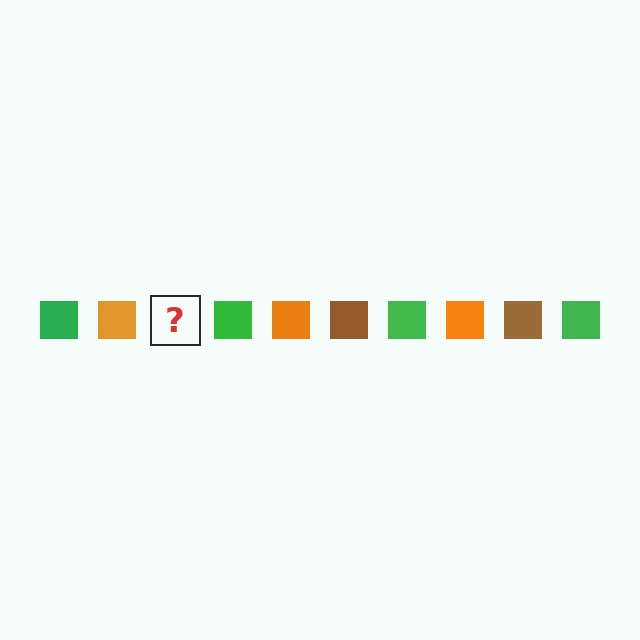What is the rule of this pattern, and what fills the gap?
The rule is that the pattern cycles through green, orange, brown squares. The gap should be filled with a brown square.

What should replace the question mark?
The question mark should be replaced with a brown square.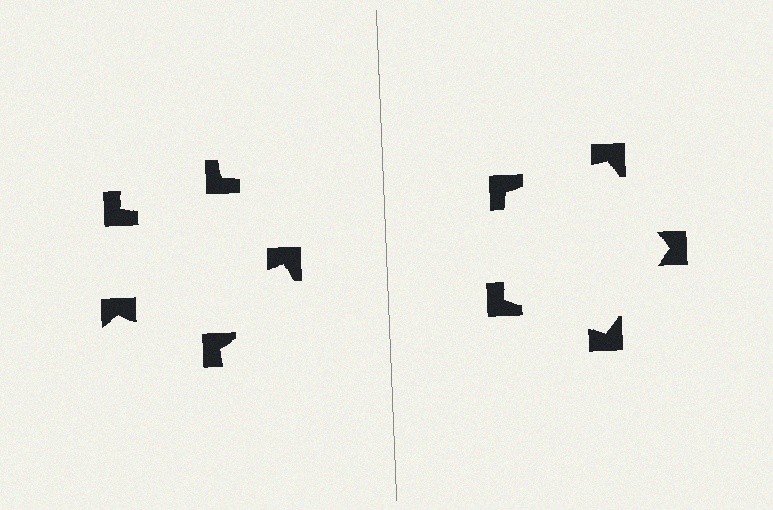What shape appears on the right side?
An illusory pentagon.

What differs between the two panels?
The notched squares are positioned identically on both sides; only the wedge orientations differ. On the right they align to a pentagon; on the left they are misaligned.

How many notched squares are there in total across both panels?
10 — 5 on each side.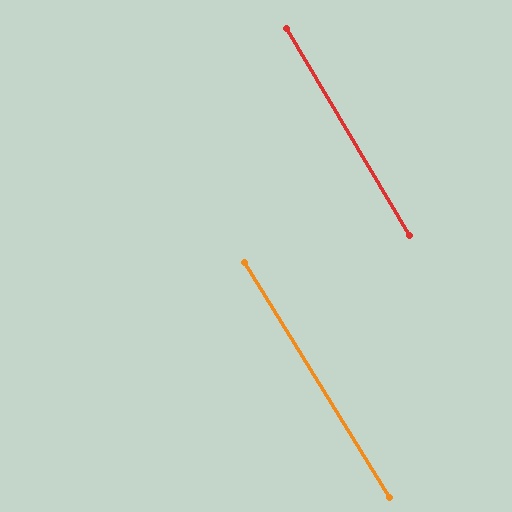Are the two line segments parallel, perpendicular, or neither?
Parallel — their directions differ by only 1.1°.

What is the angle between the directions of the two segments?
Approximately 1 degree.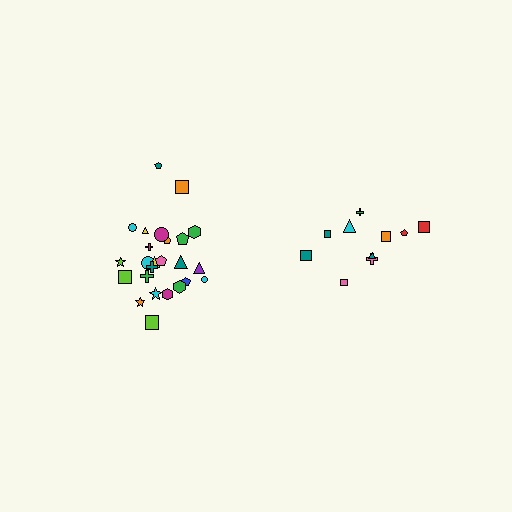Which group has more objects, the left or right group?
The left group.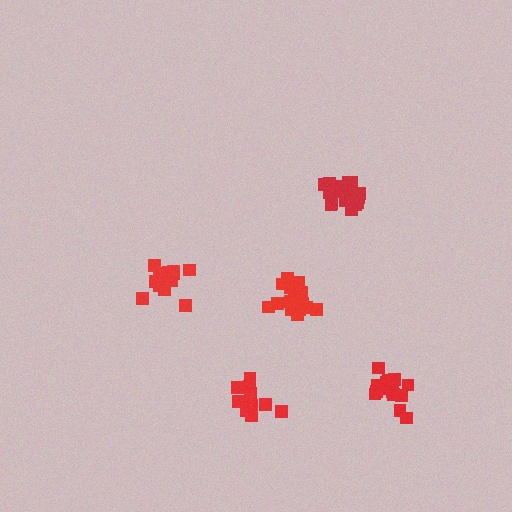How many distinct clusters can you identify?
There are 5 distinct clusters.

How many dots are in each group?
Group 1: 16 dots, Group 2: 19 dots, Group 3: 13 dots, Group 4: 13 dots, Group 5: 19 dots (80 total).